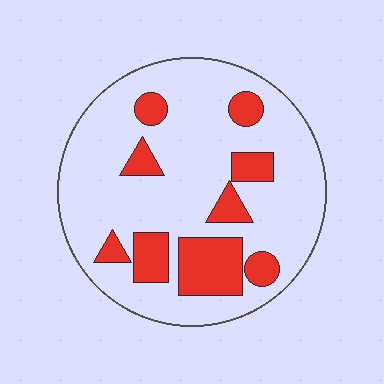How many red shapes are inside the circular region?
9.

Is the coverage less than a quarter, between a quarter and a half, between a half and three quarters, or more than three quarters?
Less than a quarter.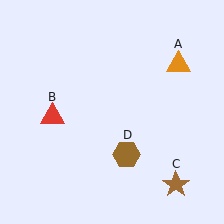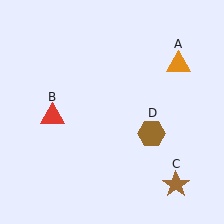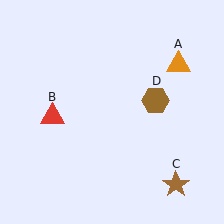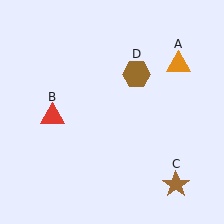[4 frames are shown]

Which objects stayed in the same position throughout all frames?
Orange triangle (object A) and red triangle (object B) and brown star (object C) remained stationary.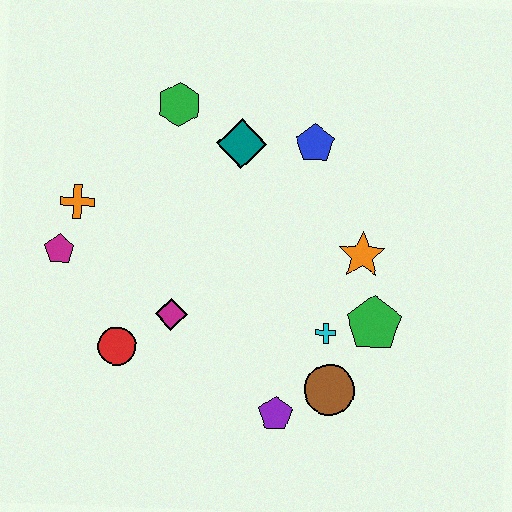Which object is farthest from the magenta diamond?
The blue pentagon is farthest from the magenta diamond.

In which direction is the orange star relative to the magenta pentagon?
The orange star is to the right of the magenta pentagon.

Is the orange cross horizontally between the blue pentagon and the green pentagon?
No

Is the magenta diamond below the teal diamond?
Yes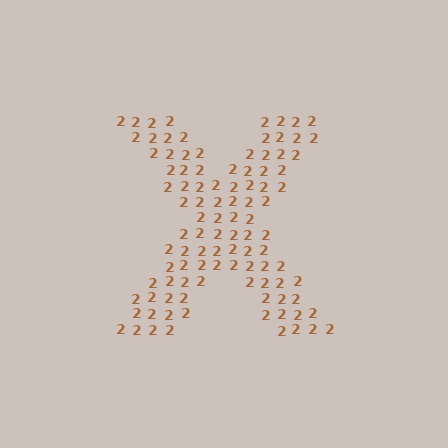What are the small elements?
The small elements are digit 2's.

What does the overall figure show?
The overall figure shows the letter X.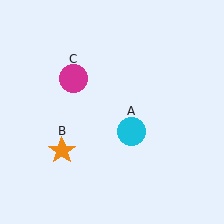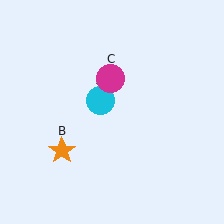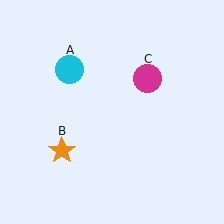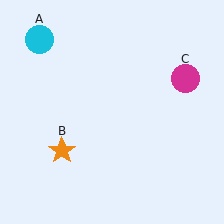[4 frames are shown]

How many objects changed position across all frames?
2 objects changed position: cyan circle (object A), magenta circle (object C).